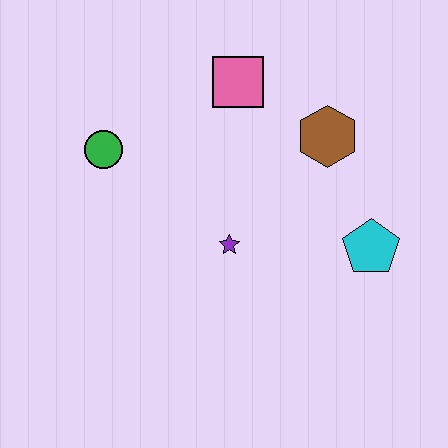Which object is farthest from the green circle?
The cyan pentagon is farthest from the green circle.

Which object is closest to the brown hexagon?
The pink square is closest to the brown hexagon.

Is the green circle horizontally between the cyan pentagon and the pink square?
No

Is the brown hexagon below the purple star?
No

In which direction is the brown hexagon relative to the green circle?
The brown hexagon is to the right of the green circle.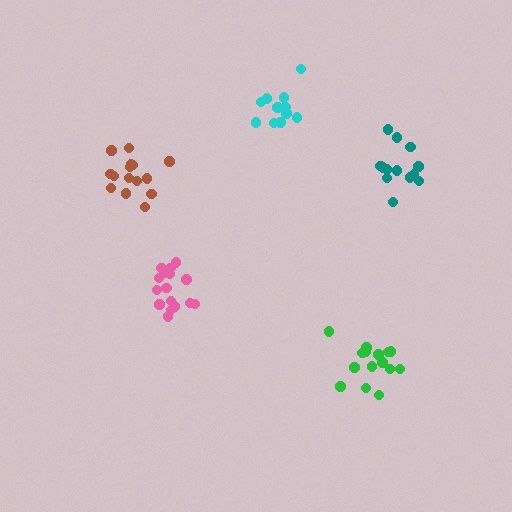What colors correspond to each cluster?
The clusters are colored: brown, cyan, green, pink, teal.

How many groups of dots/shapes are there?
There are 5 groups.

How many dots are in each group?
Group 1: 15 dots, Group 2: 11 dots, Group 3: 15 dots, Group 4: 16 dots, Group 5: 13 dots (70 total).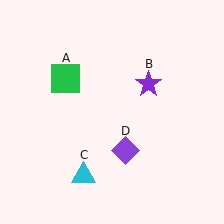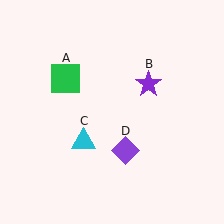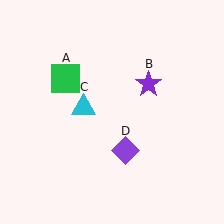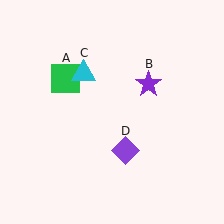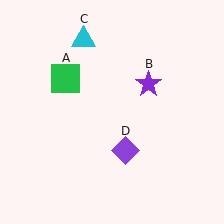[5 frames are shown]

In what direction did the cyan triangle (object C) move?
The cyan triangle (object C) moved up.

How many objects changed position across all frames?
1 object changed position: cyan triangle (object C).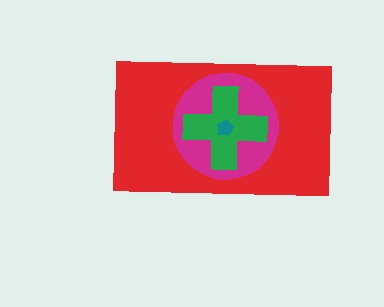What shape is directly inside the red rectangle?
The magenta circle.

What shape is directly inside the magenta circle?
The green cross.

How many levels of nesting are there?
4.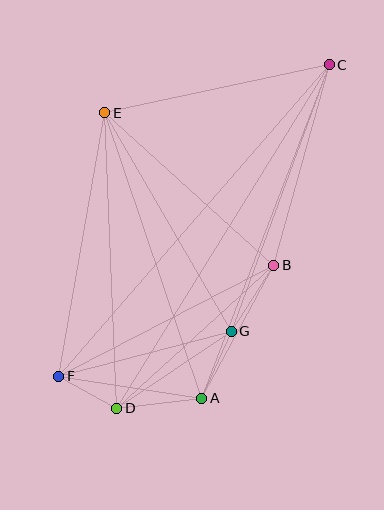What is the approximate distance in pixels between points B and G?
The distance between B and G is approximately 79 pixels.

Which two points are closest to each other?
Points D and F are closest to each other.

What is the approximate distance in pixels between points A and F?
The distance between A and F is approximately 145 pixels.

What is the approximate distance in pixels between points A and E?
The distance between A and E is approximately 301 pixels.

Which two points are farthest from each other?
Points C and F are farthest from each other.